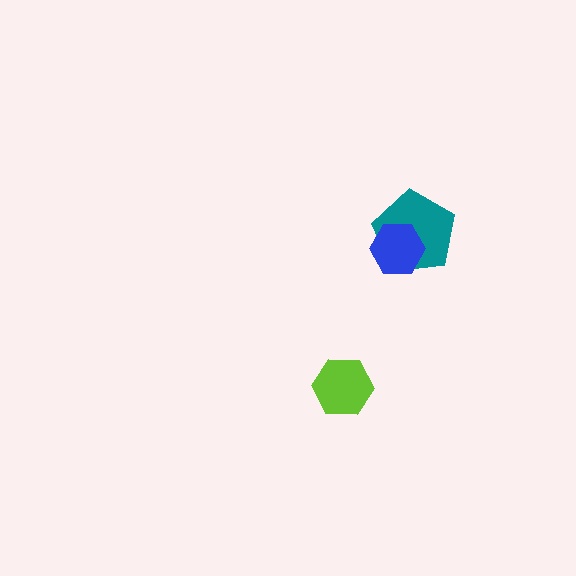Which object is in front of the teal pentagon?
The blue hexagon is in front of the teal pentagon.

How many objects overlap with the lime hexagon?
0 objects overlap with the lime hexagon.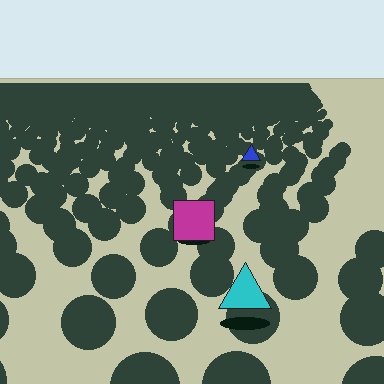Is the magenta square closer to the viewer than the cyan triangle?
No. The cyan triangle is closer — you can tell from the texture gradient: the ground texture is coarser near it.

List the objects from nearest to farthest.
From nearest to farthest: the cyan triangle, the magenta square, the blue triangle.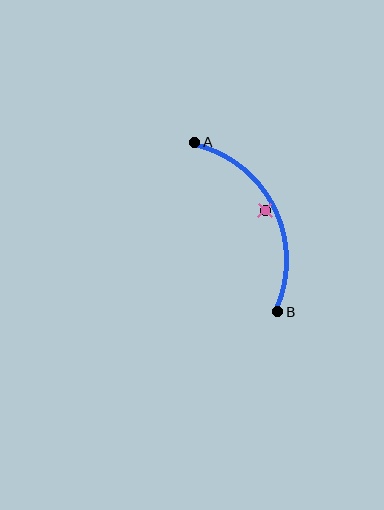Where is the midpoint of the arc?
The arc midpoint is the point on the curve farthest from the straight line joining A and B. It sits to the right of that line.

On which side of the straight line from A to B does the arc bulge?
The arc bulges to the right of the straight line connecting A and B.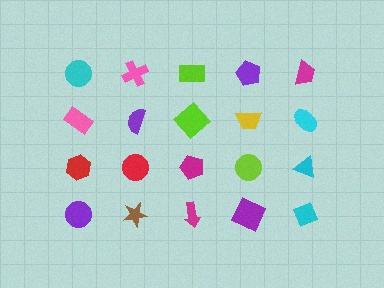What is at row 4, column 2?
A brown star.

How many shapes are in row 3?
5 shapes.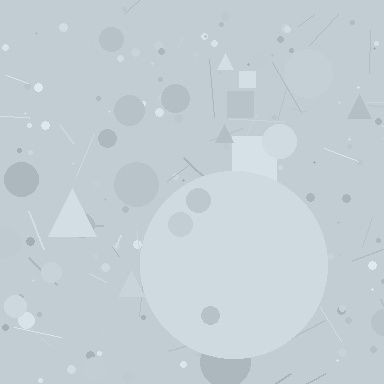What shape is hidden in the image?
A circle is hidden in the image.